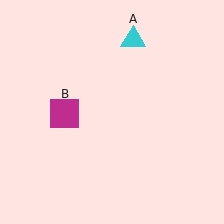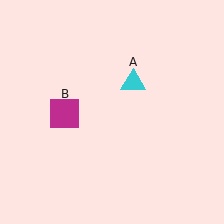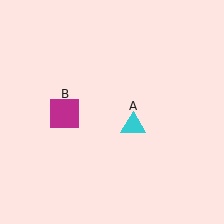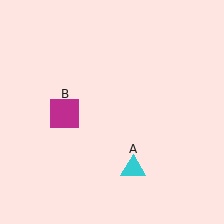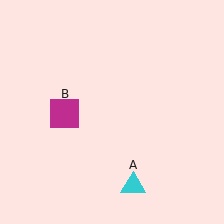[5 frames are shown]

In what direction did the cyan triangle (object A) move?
The cyan triangle (object A) moved down.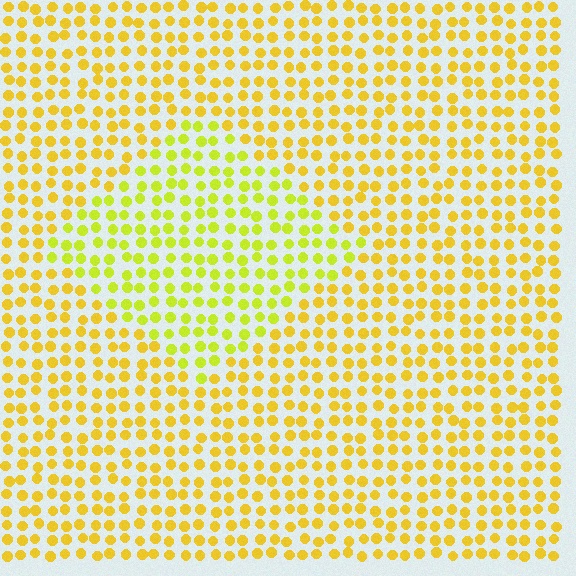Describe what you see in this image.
The image is filled with small yellow elements in a uniform arrangement. A diamond-shaped region is visible where the elements are tinted to a slightly different hue, forming a subtle color boundary.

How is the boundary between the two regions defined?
The boundary is defined purely by a slight shift in hue (about 24 degrees). Spacing, size, and orientation are identical on both sides.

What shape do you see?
I see a diamond.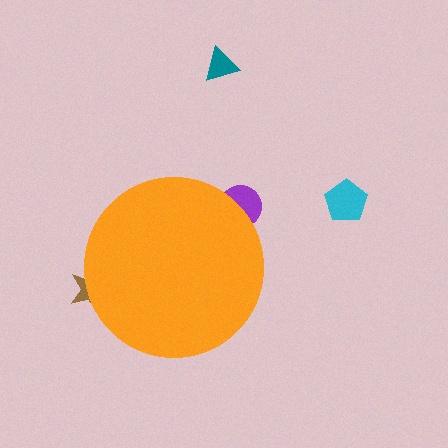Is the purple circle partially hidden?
Yes, the purple circle is partially hidden behind the orange circle.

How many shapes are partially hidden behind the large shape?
2 shapes are partially hidden.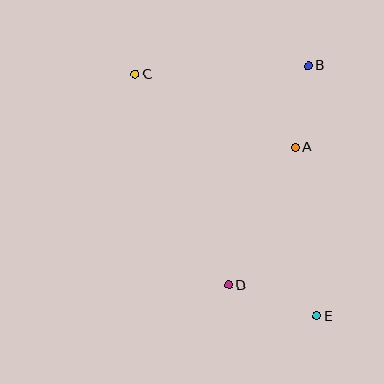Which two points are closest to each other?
Points A and B are closest to each other.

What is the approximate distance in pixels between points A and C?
The distance between A and C is approximately 176 pixels.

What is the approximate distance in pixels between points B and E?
The distance between B and E is approximately 251 pixels.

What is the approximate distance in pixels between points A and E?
The distance between A and E is approximately 170 pixels.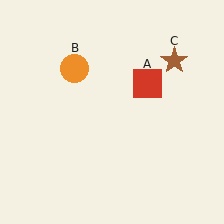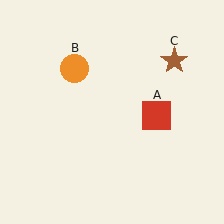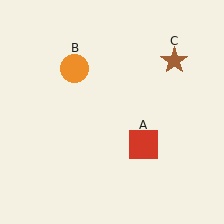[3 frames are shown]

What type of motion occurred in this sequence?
The red square (object A) rotated clockwise around the center of the scene.